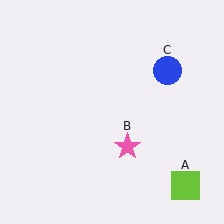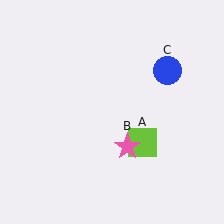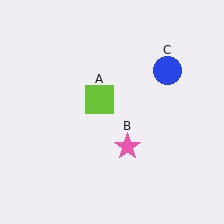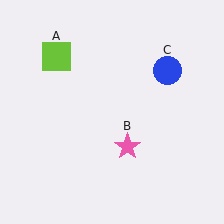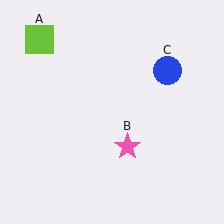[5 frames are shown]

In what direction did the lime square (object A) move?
The lime square (object A) moved up and to the left.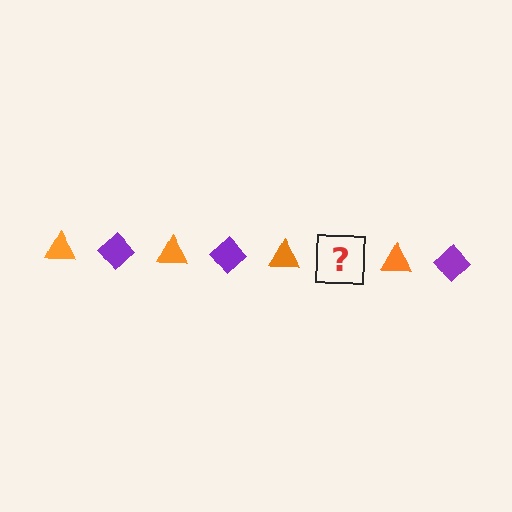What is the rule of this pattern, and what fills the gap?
The rule is that the pattern alternates between orange triangle and purple diamond. The gap should be filled with a purple diamond.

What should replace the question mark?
The question mark should be replaced with a purple diamond.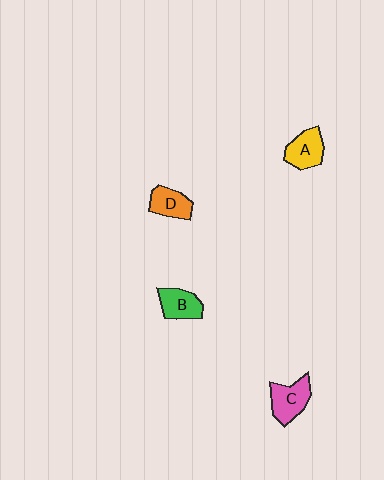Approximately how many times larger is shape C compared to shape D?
Approximately 1.3 times.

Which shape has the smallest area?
Shape D (orange).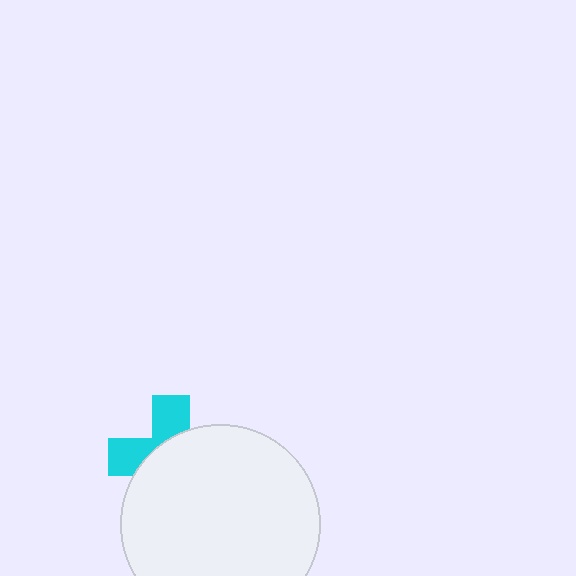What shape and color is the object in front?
The object in front is a white circle.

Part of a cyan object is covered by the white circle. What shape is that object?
It is a cross.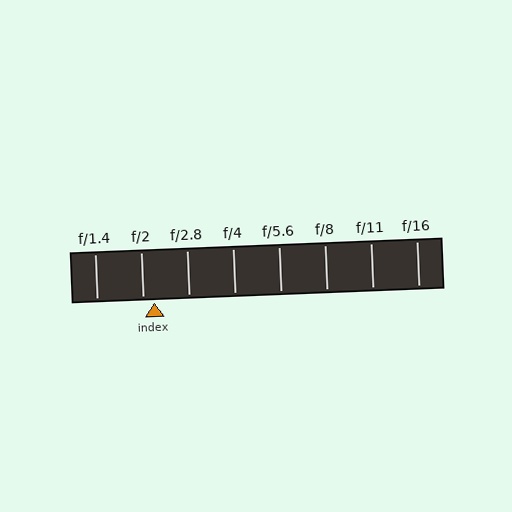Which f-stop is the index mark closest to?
The index mark is closest to f/2.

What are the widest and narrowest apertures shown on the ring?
The widest aperture shown is f/1.4 and the narrowest is f/16.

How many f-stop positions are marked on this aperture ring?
There are 8 f-stop positions marked.